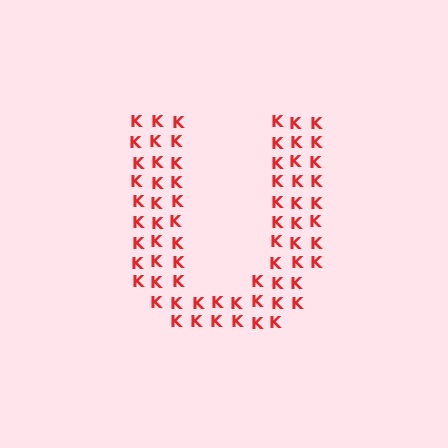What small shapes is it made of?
It is made of small letter K's.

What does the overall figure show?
The overall figure shows the letter U.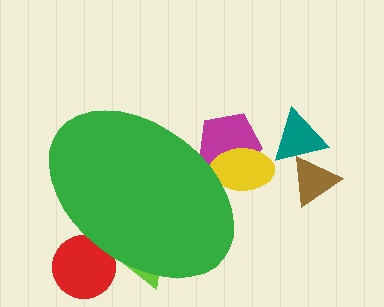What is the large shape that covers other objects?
A green ellipse.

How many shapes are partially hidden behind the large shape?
4 shapes are partially hidden.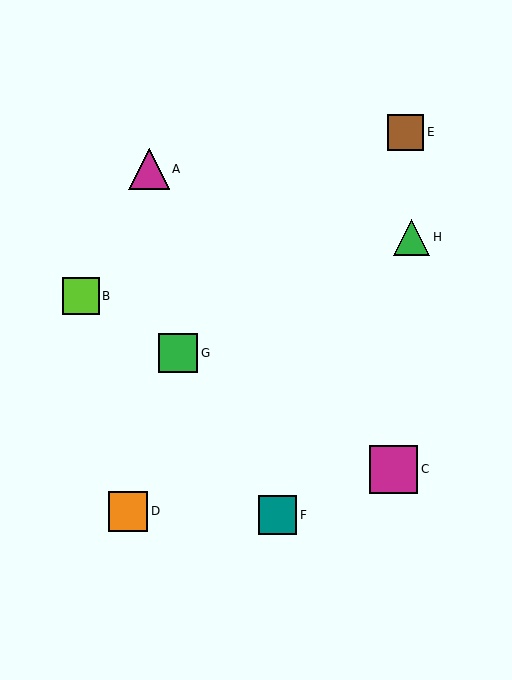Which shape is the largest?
The magenta square (labeled C) is the largest.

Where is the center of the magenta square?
The center of the magenta square is at (394, 469).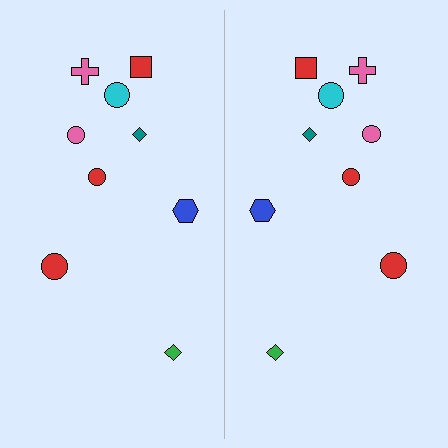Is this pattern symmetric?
Yes, this pattern has bilateral (reflection) symmetry.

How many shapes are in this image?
There are 18 shapes in this image.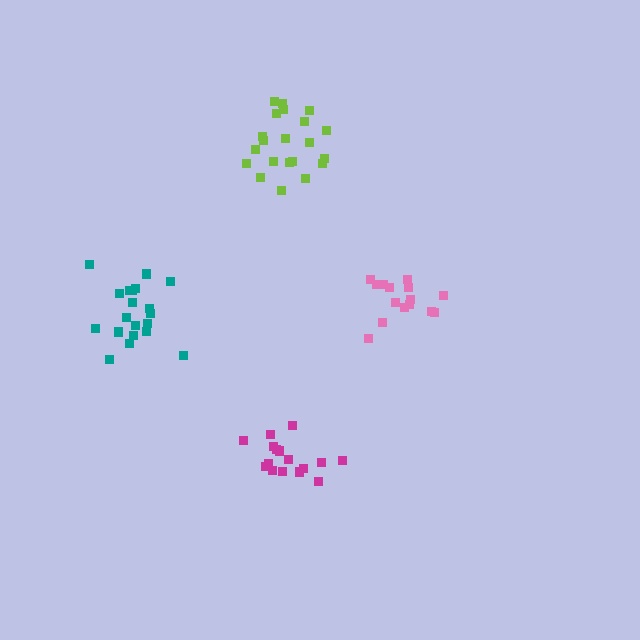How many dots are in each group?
Group 1: 17 dots, Group 2: 21 dots, Group 3: 15 dots, Group 4: 20 dots (73 total).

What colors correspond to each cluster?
The clusters are colored: magenta, lime, pink, teal.